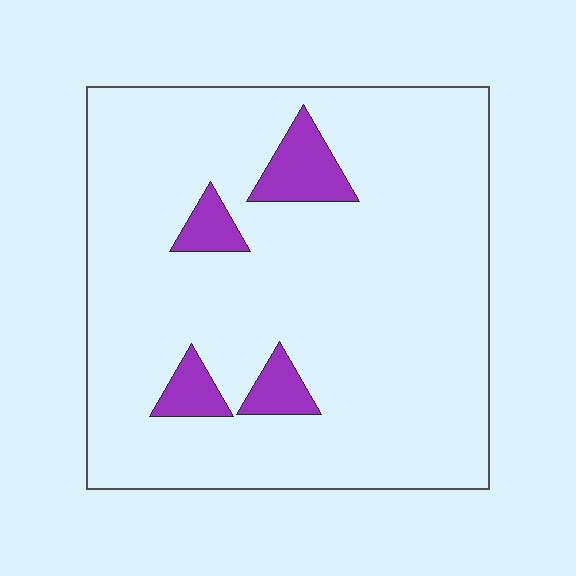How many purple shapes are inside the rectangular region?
4.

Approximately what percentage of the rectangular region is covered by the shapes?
Approximately 10%.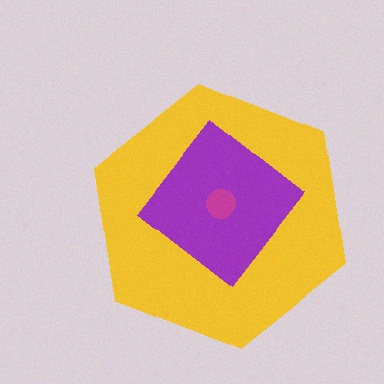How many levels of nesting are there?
3.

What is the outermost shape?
The yellow hexagon.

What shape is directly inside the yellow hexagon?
The purple diamond.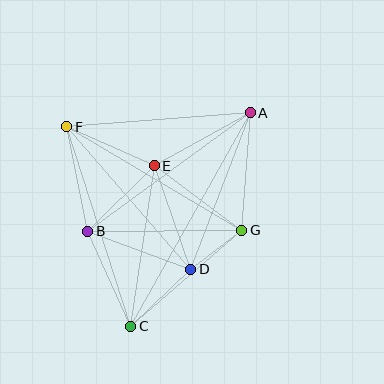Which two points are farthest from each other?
Points A and C are farthest from each other.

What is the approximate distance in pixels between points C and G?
The distance between C and G is approximately 147 pixels.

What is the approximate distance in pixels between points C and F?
The distance between C and F is approximately 210 pixels.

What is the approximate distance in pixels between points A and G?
The distance between A and G is approximately 118 pixels.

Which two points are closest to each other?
Points D and G are closest to each other.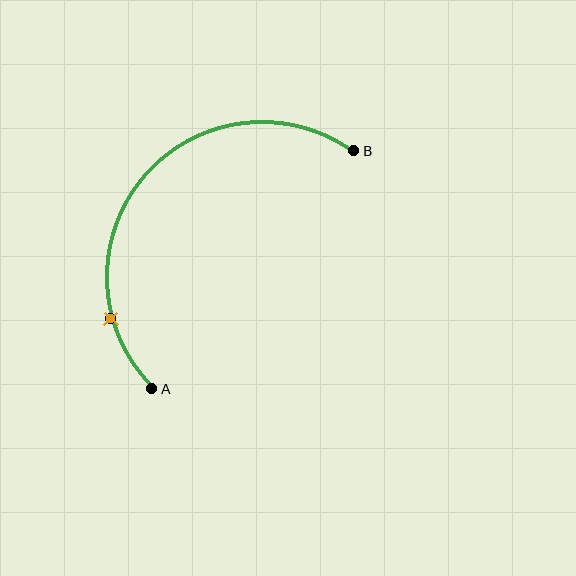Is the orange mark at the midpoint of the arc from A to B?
No. The orange mark lies on the arc but is closer to endpoint A. The arc midpoint would be at the point on the curve equidistant along the arc from both A and B.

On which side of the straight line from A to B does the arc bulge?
The arc bulges above and to the left of the straight line connecting A and B.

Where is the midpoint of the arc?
The arc midpoint is the point on the curve farthest from the straight line joining A and B. It sits above and to the left of that line.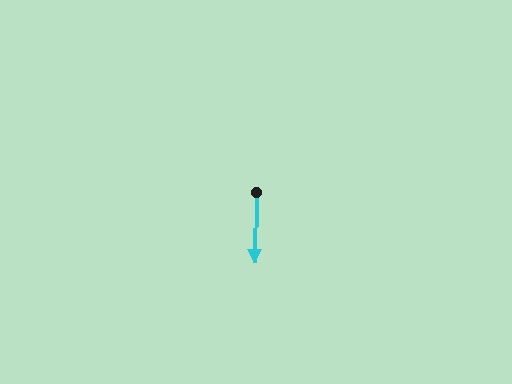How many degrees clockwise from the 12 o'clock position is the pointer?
Approximately 180 degrees.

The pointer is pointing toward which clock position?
Roughly 6 o'clock.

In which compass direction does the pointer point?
South.